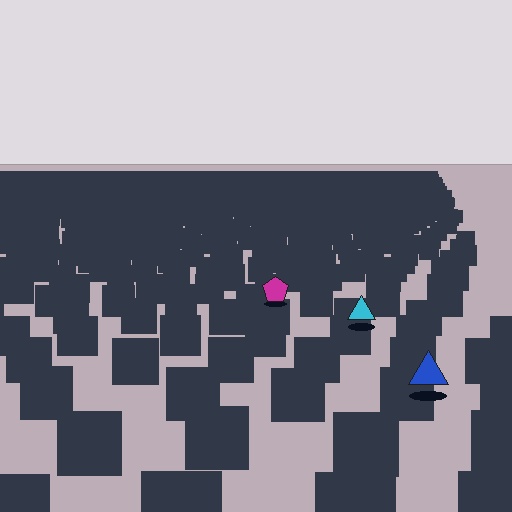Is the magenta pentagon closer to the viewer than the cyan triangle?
No. The cyan triangle is closer — you can tell from the texture gradient: the ground texture is coarser near it.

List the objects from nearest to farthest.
From nearest to farthest: the blue triangle, the cyan triangle, the magenta pentagon.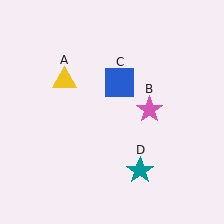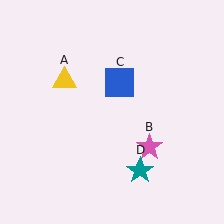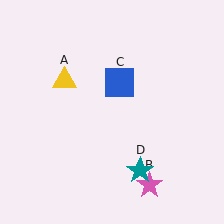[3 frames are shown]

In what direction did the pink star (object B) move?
The pink star (object B) moved down.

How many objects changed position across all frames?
1 object changed position: pink star (object B).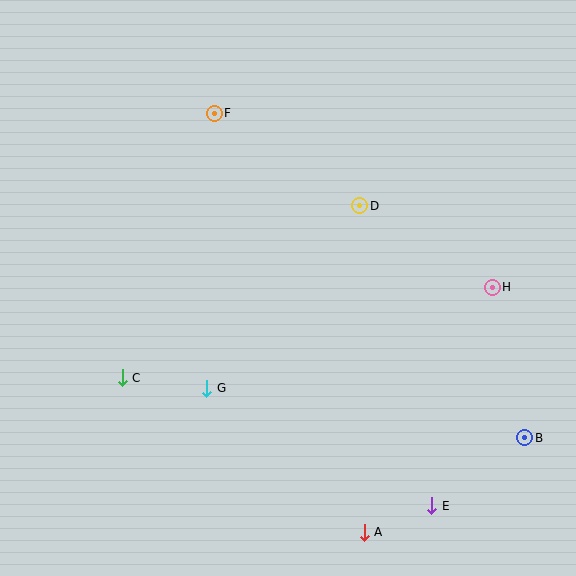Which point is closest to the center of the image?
Point D at (360, 206) is closest to the center.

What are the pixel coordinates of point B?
Point B is at (525, 438).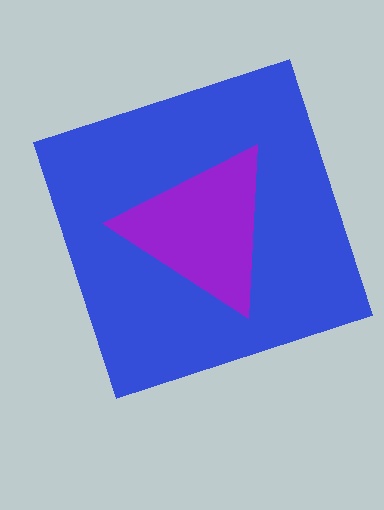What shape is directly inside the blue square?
The purple triangle.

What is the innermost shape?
The purple triangle.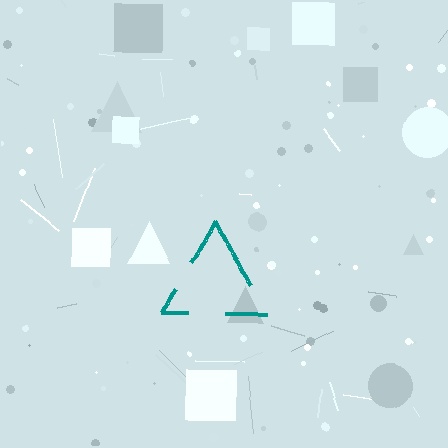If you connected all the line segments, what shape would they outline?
They would outline a triangle.